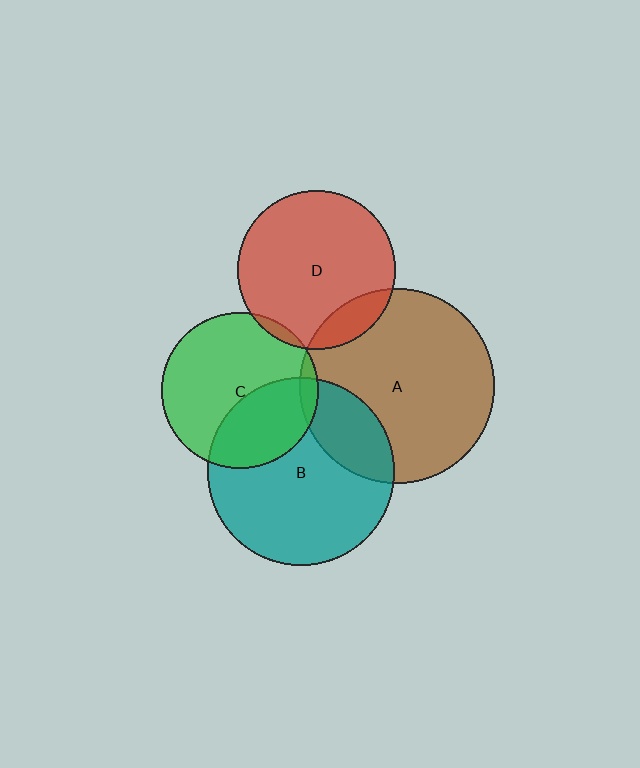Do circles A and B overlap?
Yes.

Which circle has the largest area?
Circle A (brown).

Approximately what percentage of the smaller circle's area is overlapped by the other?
Approximately 20%.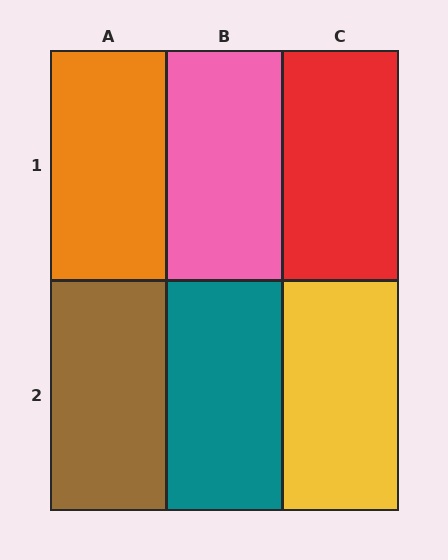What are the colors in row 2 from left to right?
Brown, teal, yellow.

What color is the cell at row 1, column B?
Pink.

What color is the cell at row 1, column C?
Red.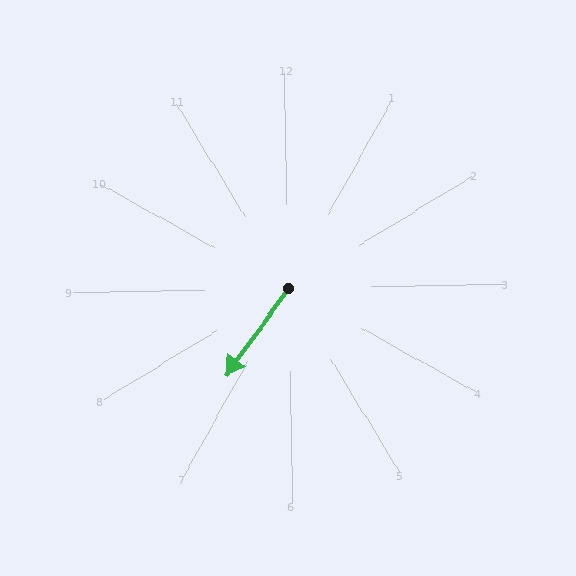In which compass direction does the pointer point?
Southwest.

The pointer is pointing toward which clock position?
Roughly 7 o'clock.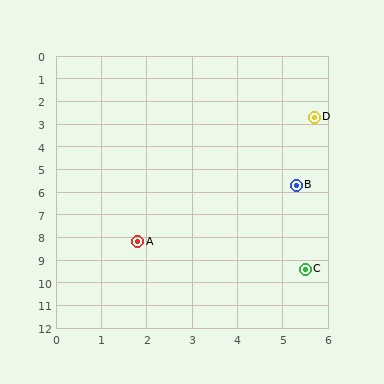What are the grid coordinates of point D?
Point D is at approximately (5.7, 2.7).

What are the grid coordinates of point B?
Point B is at approximately (5.3, 5.7).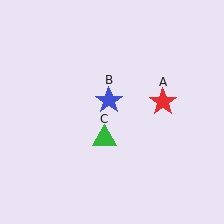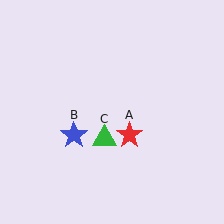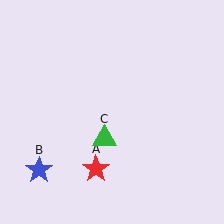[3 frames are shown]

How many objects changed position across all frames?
2 objects changed position: red star (object A), blue star (object B).